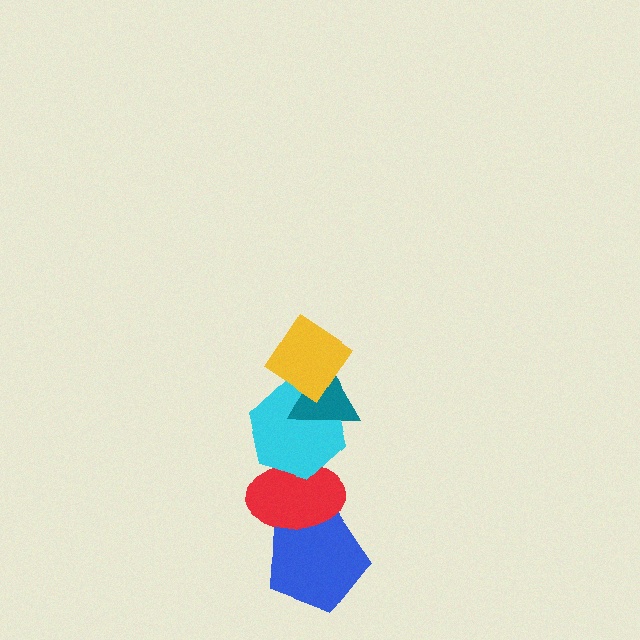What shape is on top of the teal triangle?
The yellow diamond is on top of the teal triangle.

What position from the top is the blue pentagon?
The blue pentagon is 5th from the top.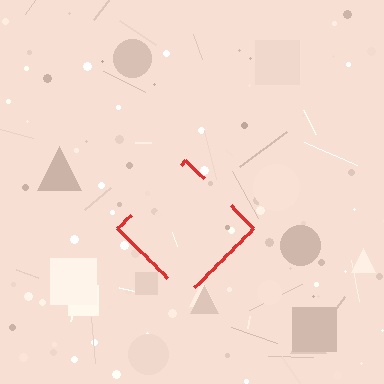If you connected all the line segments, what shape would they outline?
They would outline a diamond.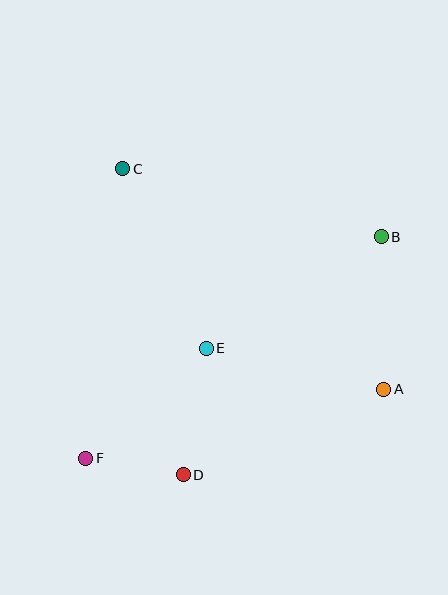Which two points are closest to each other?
Points D and F are closest to each other.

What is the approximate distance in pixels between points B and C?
The distance between B and C is approximately 268 pixels.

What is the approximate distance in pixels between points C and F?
The distance between C and F is approximately 292 pixels.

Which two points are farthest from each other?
Points B and F are farthest from each other.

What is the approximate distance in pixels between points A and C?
The distance between A and C is approximately 342 pixels.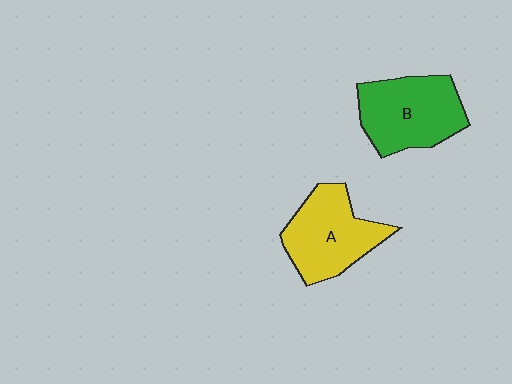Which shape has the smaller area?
Shape A (yellow).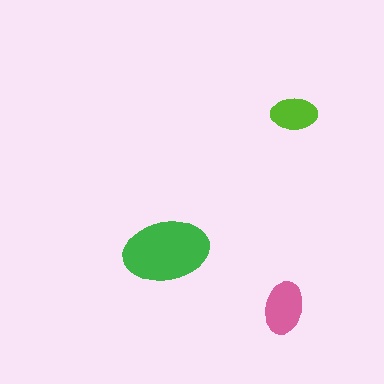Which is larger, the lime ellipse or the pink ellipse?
The pink one.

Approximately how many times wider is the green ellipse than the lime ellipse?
About 2 times wider.